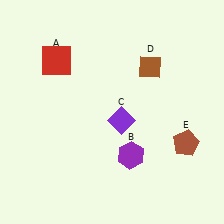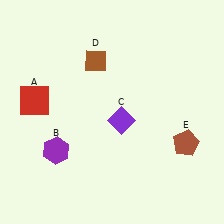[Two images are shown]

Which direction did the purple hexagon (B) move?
The purple hexagon (B) moved left.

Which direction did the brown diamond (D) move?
The brown diamond (D) moved left.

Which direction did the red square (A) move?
The red square (A) moved down.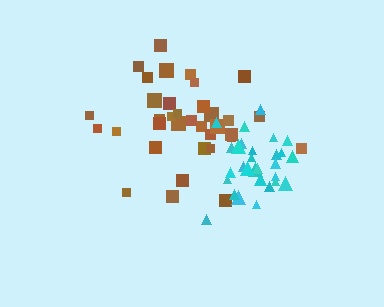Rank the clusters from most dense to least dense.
cyan, brown.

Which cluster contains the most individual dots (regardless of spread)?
Brown (35).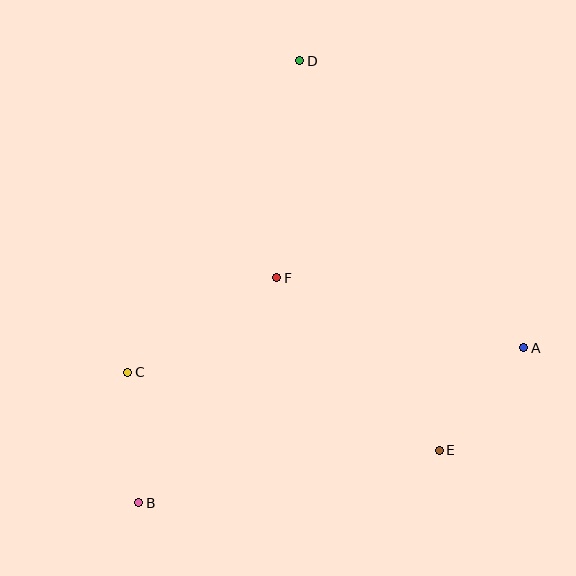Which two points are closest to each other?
Points B and C are closest to each other.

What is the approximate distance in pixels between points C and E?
The distance between C and E is approximately 321 pixels.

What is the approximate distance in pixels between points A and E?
The distance between A and E is approximately 133 pixels.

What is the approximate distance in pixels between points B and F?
The distance between B and F is approximately 264 pixels.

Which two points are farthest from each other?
Points B and D are farthest from each other.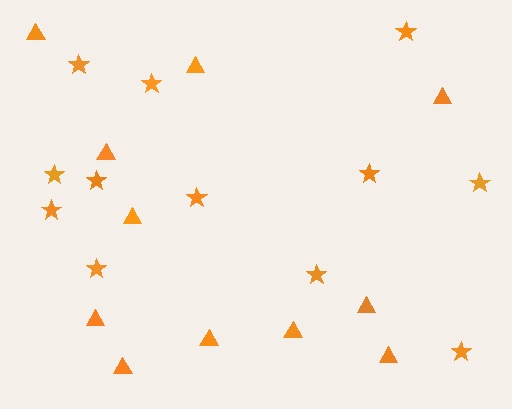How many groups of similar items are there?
There are 2 groups: one group of triangles (11) and one group of stars (12).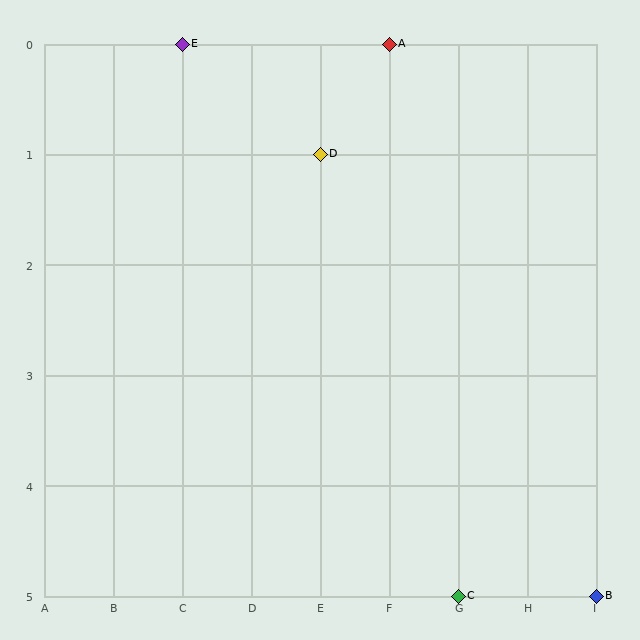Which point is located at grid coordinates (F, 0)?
Point A is at (F, 0).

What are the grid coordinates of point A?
Point A is at grid coordinates (F, 0).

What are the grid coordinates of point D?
Point D is at grid coordinates (E, 1).